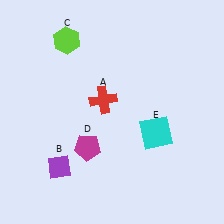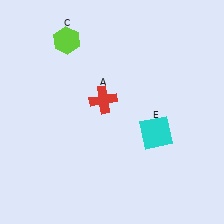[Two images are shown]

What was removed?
The purple diamond (B), the magenta pentagon (D) were removed in Image 2.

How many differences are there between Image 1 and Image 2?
There are 2 differences between the two images.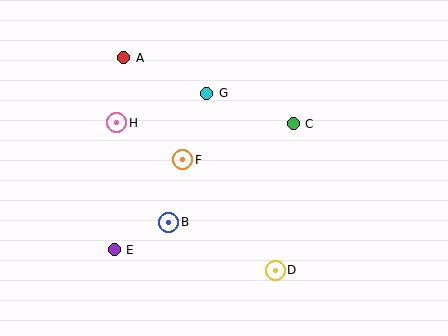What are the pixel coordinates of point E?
Point E is at (114, 250).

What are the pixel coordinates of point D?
Point D is at (275, 270).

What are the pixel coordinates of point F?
Point F is at (183, 160).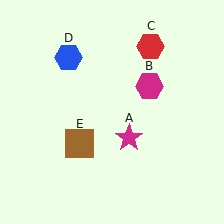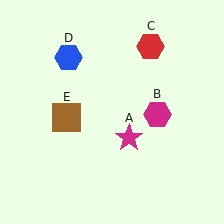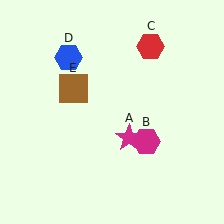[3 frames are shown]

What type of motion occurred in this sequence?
The magenta hexagon (object B), brown square (object E) rotated clockwise around the center of the scene.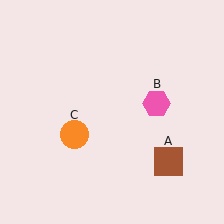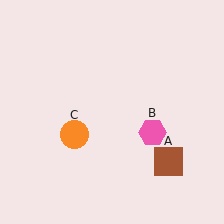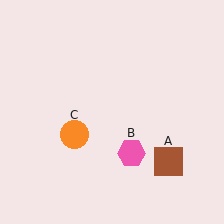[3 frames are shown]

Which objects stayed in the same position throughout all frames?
Brown square (object A) and orange circle (object C) remained stationary.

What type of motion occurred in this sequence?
The pink hexagon (object B) rotated clockwise around the center of the scene.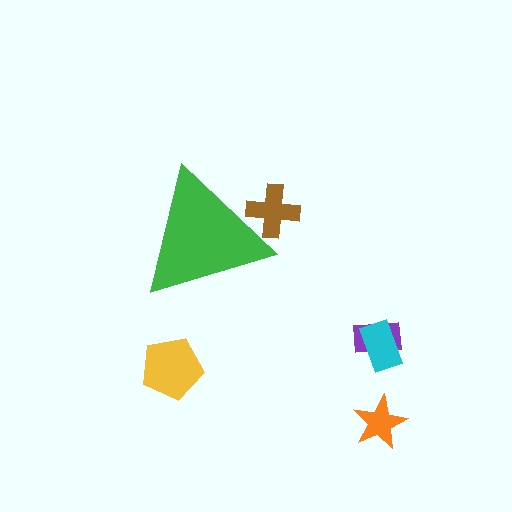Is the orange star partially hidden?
No, the orange star is fully visible.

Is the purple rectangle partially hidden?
No, the purple rectangle is fully visible.